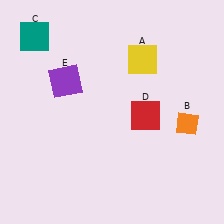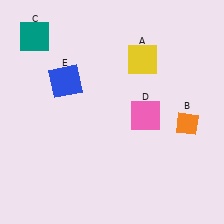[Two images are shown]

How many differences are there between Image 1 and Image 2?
There are 2 differences between the two images.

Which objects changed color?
D changed from red to pink. E changed from purple to blue.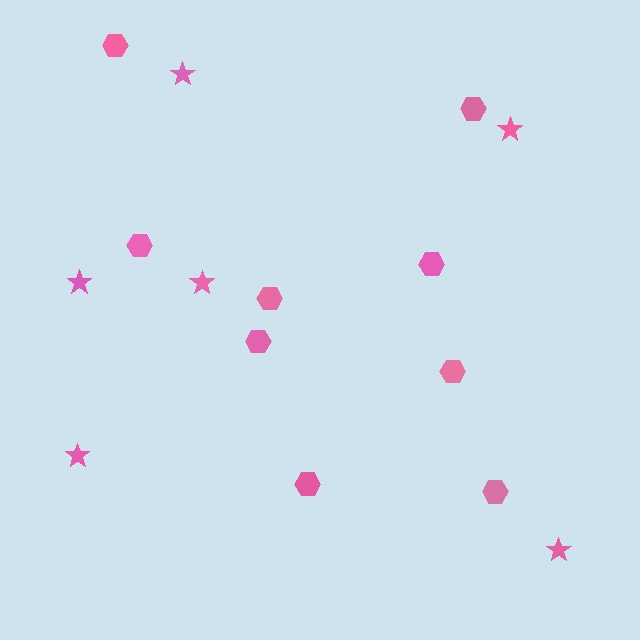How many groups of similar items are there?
There are 2 groups: one group of hexagons (9) and one group of stars (6).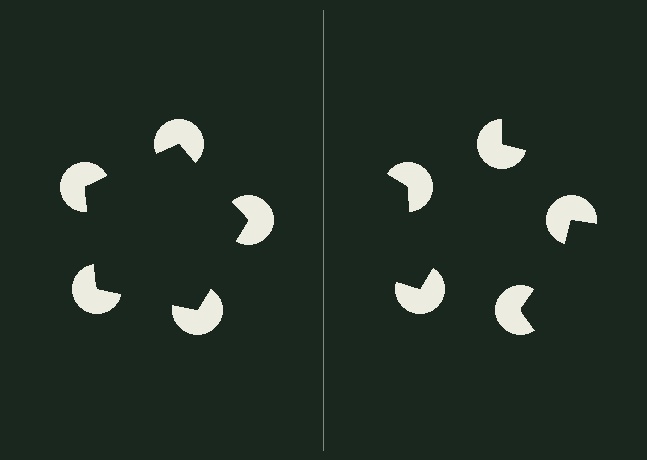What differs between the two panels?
The pac-man discs are positioned identically on both sides; only the wedge orientations differ. On the left they align to a pentagon; on the right they are misaligned.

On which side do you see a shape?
An illusory pentagon appears on the left side. On the right side the wedge cuts are rotated, so no coherent shape forms.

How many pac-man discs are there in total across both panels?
10 — 5 on each side.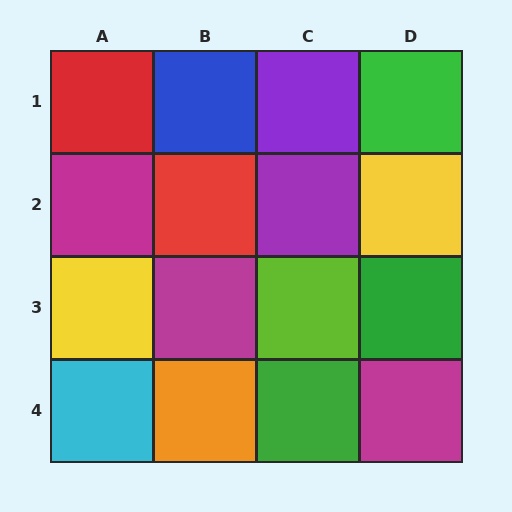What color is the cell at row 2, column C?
Purple.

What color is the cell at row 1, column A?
Red.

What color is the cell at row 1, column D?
Green.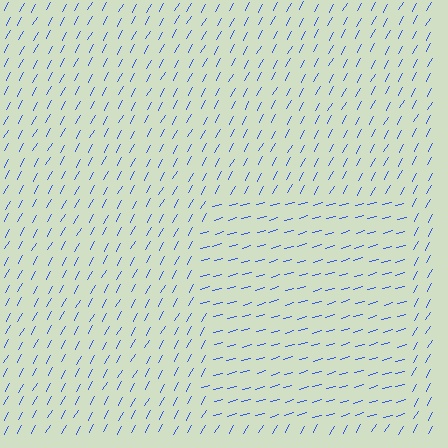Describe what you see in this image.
The image is filled with small blue line segments. A rectangle region in the image has lines oriented differently from the surrounding lines, creating a visible texture boundary.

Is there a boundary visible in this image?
Yes, there is a texture boundary formed by a change in line orientation.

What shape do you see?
I see a rectangle.